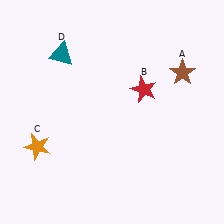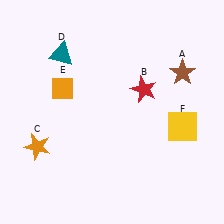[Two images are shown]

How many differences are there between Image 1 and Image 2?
There are 2 differences between the two images.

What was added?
An orange diamond (E), a yellow square (F) were added in Image 2.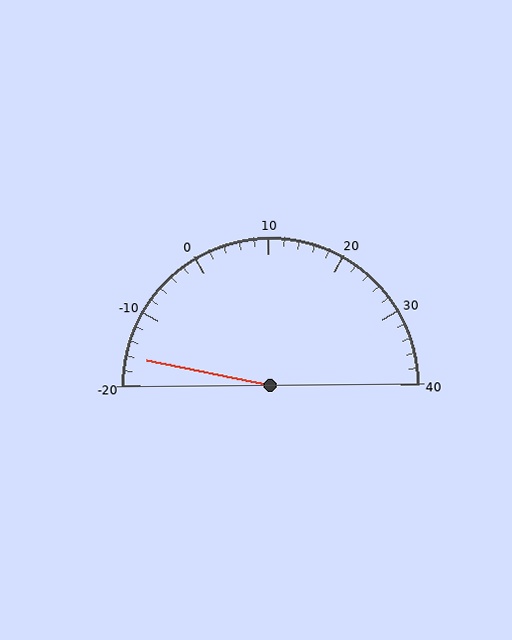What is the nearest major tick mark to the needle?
The nearest major tick mark is -20.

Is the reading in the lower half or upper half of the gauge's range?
The reading is in the lower half of the range (-20 to 40).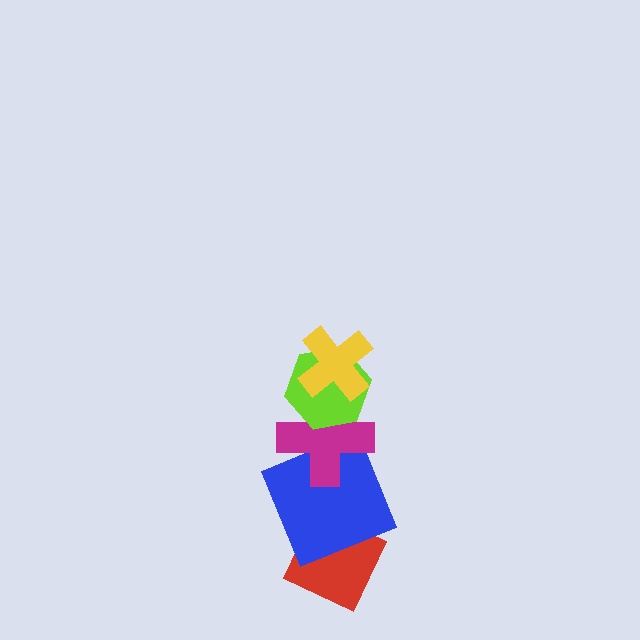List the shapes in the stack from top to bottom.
From top to bottom: the yellow cross, the lime hexagon, the magenta cross, the blue square, the red diamond.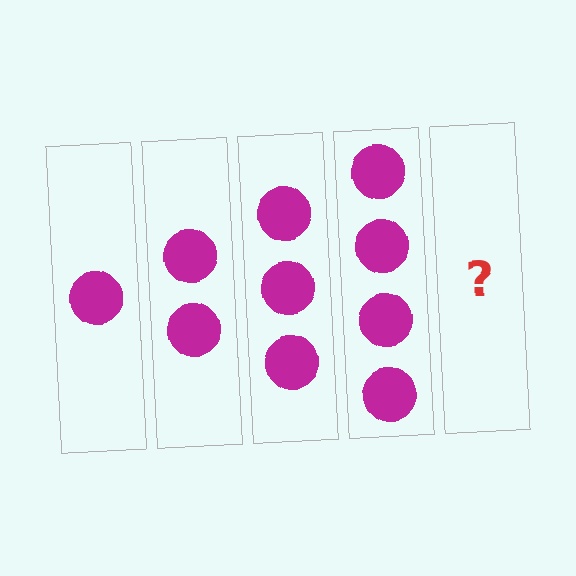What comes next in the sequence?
The next element should be 5 circles.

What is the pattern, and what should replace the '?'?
The pattern is that each step adds one more circle. The '?' should be 5 circles.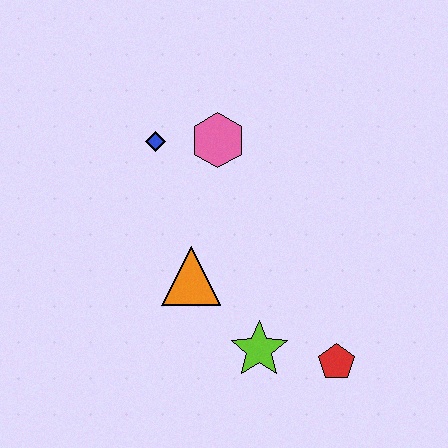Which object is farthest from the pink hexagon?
The red pentagon is farthest from the pink hexagon.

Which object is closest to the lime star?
The red pentagon is closest to the lime star.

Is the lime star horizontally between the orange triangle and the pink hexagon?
No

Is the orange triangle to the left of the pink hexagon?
Yes